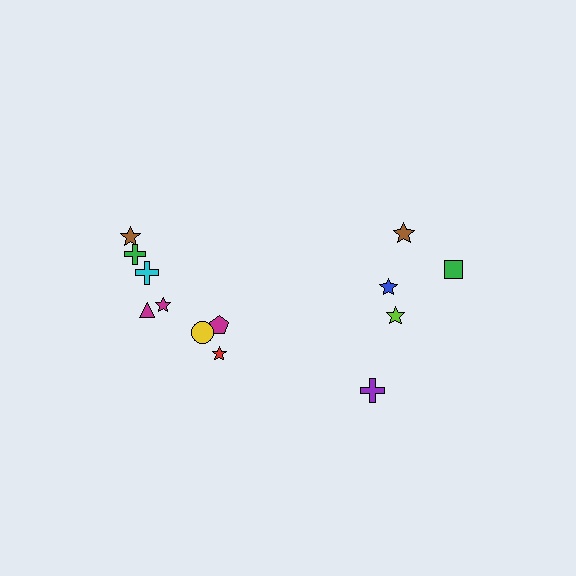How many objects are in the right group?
There are 5 objects.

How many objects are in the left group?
There are 8 objects.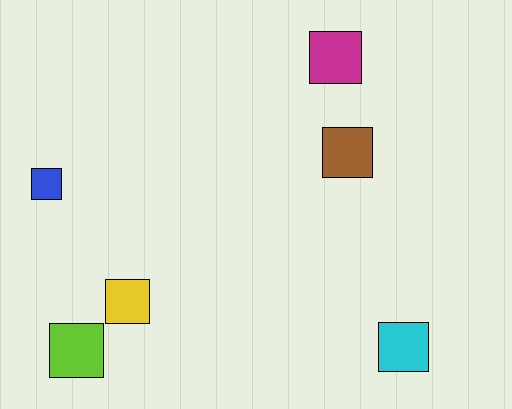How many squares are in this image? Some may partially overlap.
There are 6 squares.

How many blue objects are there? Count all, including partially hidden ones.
There is 1 blue object.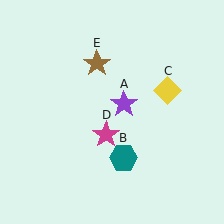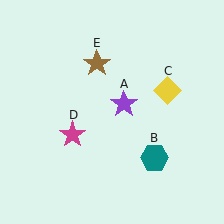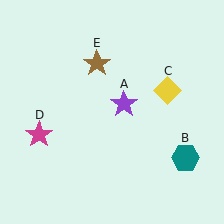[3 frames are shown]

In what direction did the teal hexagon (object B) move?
The teal hexagon (object B) moved right.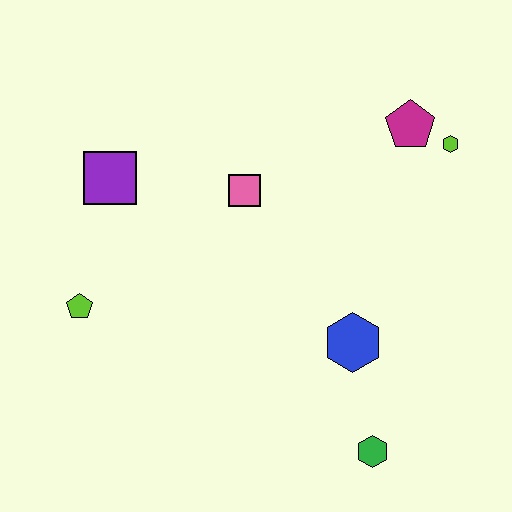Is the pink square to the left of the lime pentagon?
No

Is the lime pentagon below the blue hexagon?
No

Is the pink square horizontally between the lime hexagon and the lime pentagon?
Yes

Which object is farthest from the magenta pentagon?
The lime pentagon is farthest from the magenta pentagon.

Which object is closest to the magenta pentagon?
The lime hexagon is closest to the magenta pentagon.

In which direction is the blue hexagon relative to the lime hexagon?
The blue hexagon is below the lime hexagon.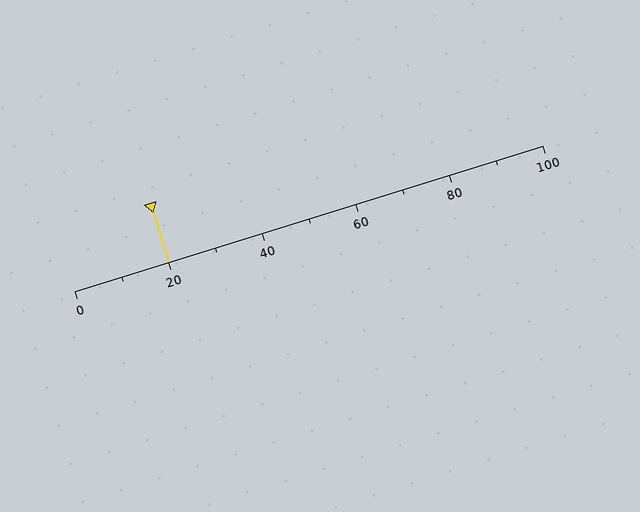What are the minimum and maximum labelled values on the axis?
The axis runs from 0 to 100.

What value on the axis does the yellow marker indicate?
The marker indicates approximately 20.